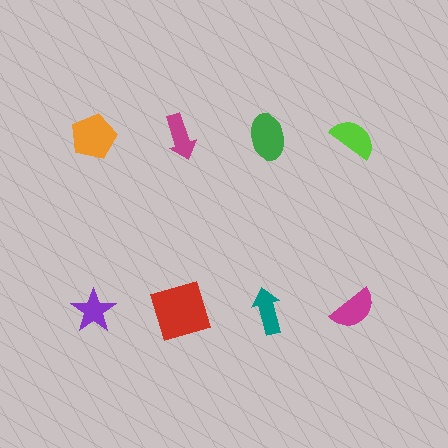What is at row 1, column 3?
A green ellipse.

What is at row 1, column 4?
A lime semicircle.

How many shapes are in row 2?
4 shapes.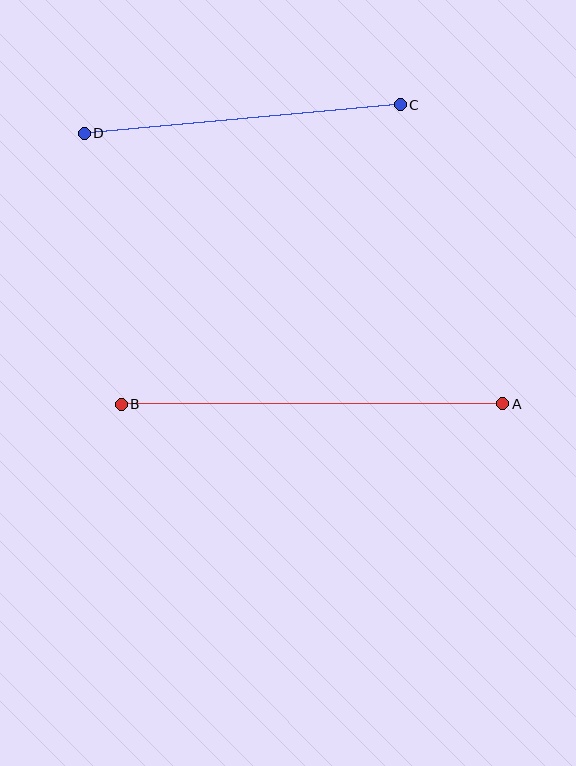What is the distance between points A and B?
The distance is approximately 382 pixels.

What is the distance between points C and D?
The distance is approximately 317 pixels.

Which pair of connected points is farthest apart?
Points A and B are farthest apart.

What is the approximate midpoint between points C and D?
The midpoint is at approximately (242, 119) pixels.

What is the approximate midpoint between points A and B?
The midpoint is at approximately (312, 404) pixels.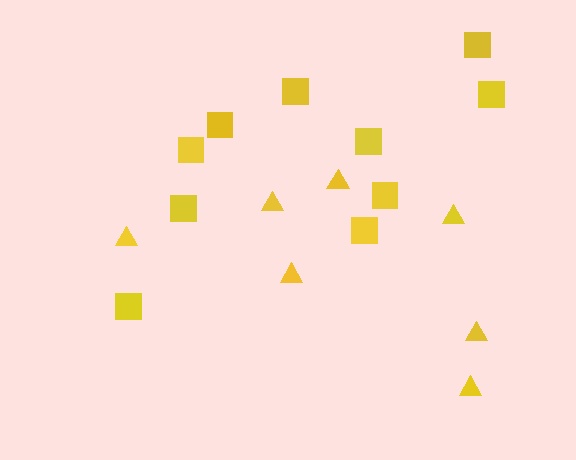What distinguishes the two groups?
There are 2 groups: one group of triangles (7) and one group of squares (10).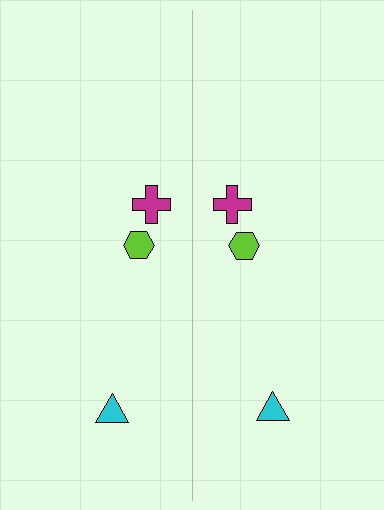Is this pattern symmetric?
Yes, this pattern has bilateral (reflection) symmetry.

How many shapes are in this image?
There are 6 shapes in this image.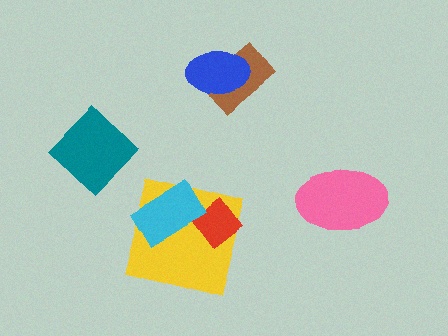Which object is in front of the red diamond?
The cyan rectangle is in front of the red diamond.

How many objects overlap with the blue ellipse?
1 object overlaps with the blue ellipse.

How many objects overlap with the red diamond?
2 objects overlap with the red diamond.